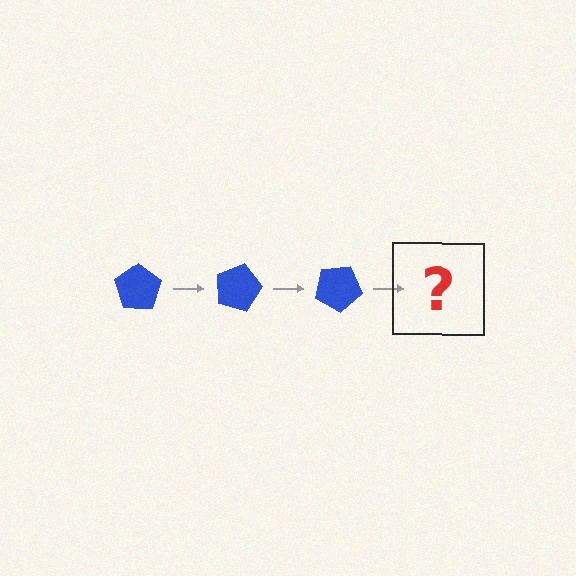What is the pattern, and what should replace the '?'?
The pattern is that the pentagon rotates 15 degrees each step. The '?' should be a blue pentagon rotated 45 degrees.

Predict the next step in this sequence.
The next step is a blue pentagon rotated 45 degrees.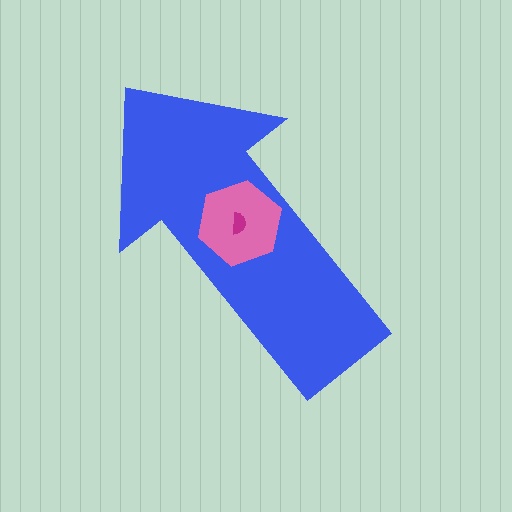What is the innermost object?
The magenta semicircle.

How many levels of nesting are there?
3.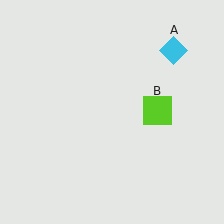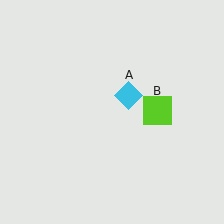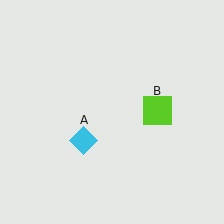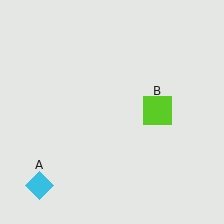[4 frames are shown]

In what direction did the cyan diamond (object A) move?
The cyan diamond (object A) moved down and to the left.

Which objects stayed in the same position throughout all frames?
Lime square (object B) remained stationary.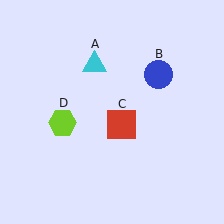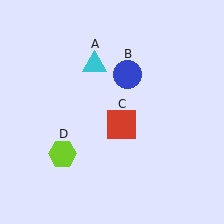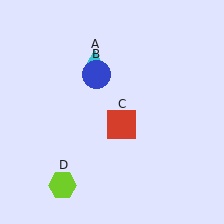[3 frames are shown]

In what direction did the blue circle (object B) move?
The blue circle (object B) moved left.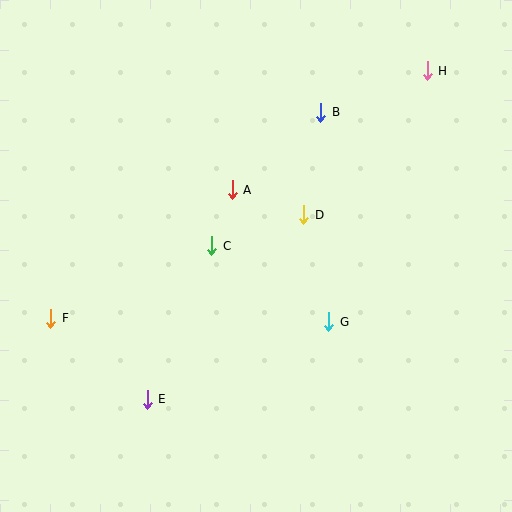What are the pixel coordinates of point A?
Point A is at (232, 190).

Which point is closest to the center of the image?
Point C at (212, 246) is closest to the center.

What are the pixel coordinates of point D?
Point D is at (304, 215).